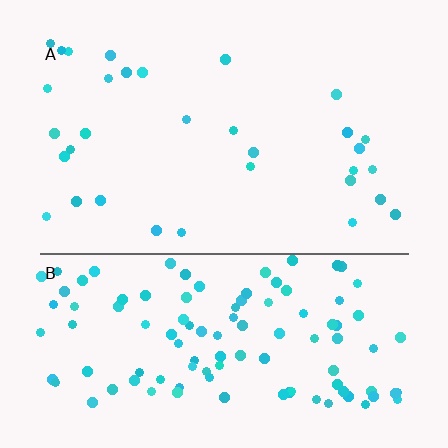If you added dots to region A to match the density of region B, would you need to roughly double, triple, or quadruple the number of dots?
Approximately quadruple.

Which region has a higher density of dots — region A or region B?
B (the bottom).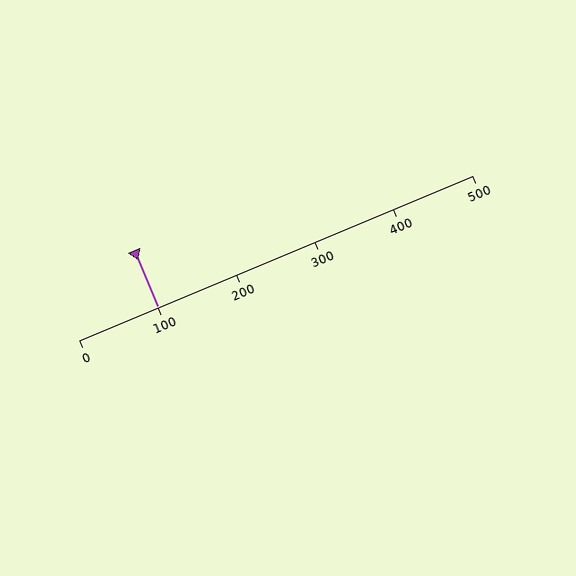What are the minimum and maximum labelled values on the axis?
The axis runs from 0 to 500.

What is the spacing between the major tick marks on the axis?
The major ticks are spaced 100 apart.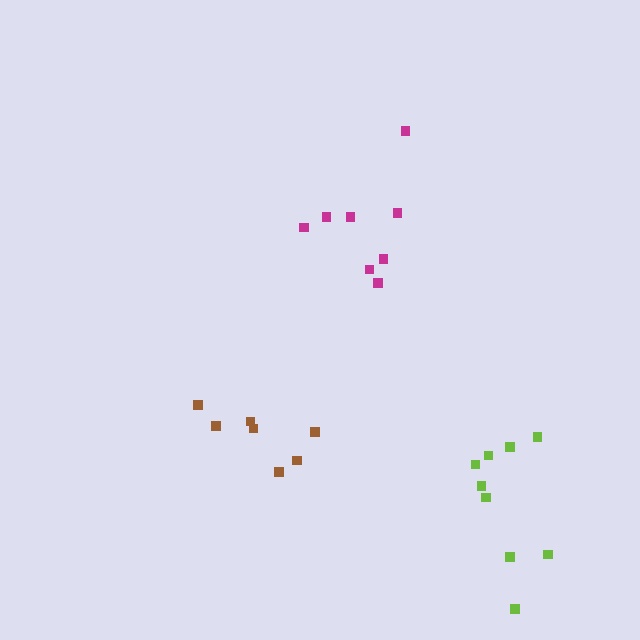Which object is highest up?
The magenta cluster is topmost.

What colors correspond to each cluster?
The clusters are colored: magenta, lime, brown.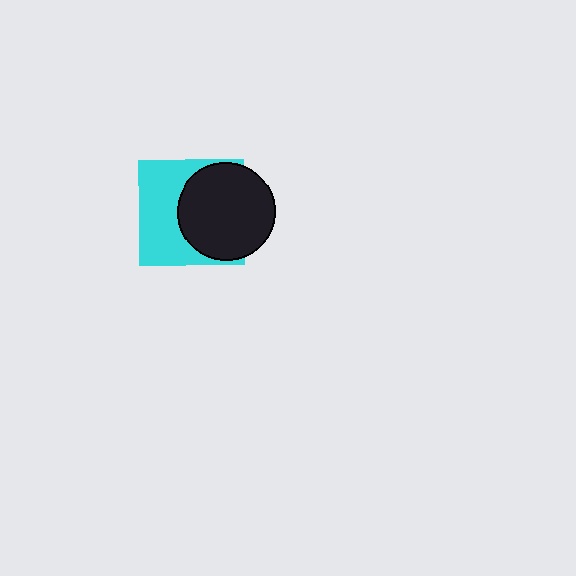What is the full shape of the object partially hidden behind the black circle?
The partially hidden object is a cyan square.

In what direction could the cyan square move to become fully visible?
The cyan square could move left. That would shift it out from behind the black circle entirely.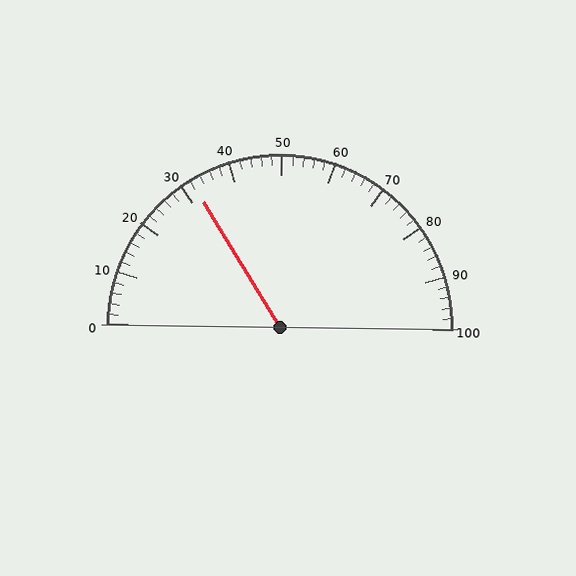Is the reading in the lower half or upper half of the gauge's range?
The reading is in the lower half of the range (0 to 100).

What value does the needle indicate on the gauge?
The needle indicates approximately 32.